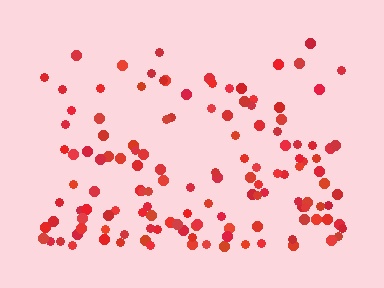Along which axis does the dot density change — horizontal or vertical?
Vertical.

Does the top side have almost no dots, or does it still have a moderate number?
Still a moderate number, just noticeably fewer than the bottom.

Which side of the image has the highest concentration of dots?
The bottom.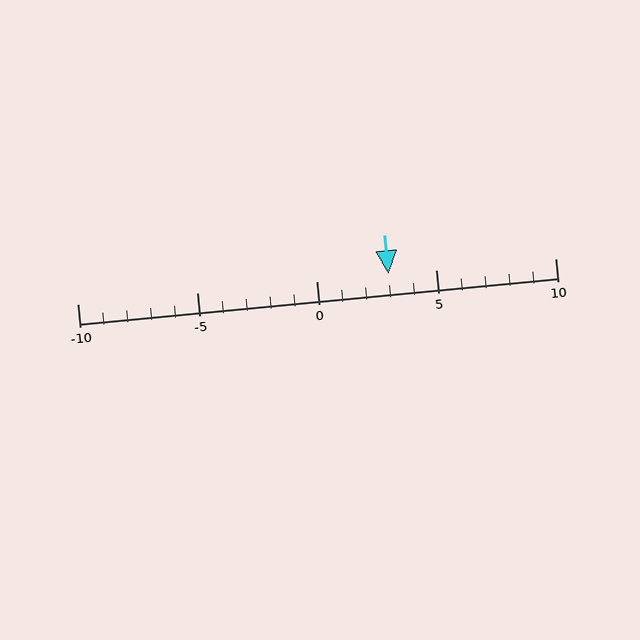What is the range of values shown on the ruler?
The ruler shows values from -10 to 10.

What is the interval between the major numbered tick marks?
The major tick marks are spaced 5 units apart.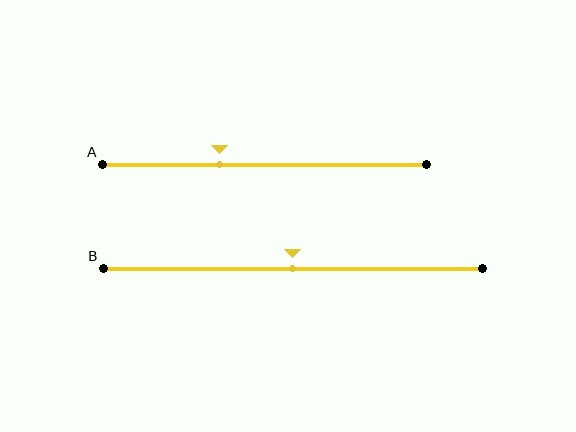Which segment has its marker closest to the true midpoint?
Segment B has its marker closest to the true midpoint.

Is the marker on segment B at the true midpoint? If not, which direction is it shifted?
Yes, the marker on segment B is at the true midpoint.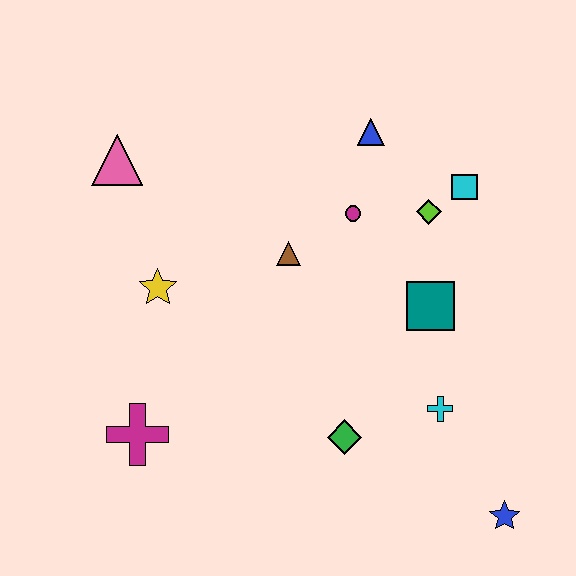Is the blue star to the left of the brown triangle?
No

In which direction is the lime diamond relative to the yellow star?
The lime diamond is to the right of the yellow star.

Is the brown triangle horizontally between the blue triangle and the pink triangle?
Yes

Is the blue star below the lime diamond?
Yes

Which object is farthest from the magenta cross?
The cyan square is farthest from the magenta cross.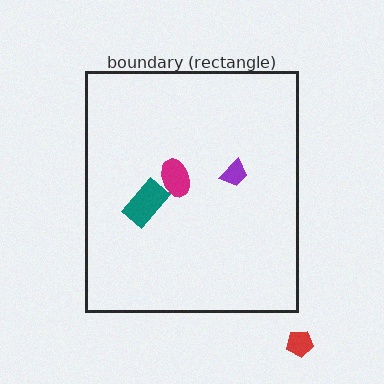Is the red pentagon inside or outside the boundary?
Outside.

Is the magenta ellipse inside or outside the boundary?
Inside.